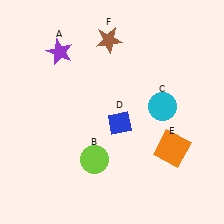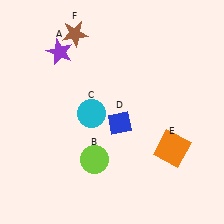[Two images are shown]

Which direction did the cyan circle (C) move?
The cyan circle (C) moved left.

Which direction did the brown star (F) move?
The brown star (F) moved left.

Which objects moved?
The objects that moved are: the cyan circle (C), the brown star (F).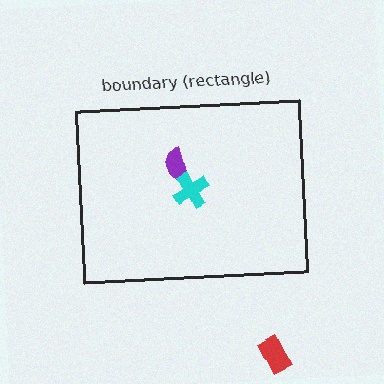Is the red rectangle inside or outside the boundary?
Outside.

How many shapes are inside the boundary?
2 inside, 1 outside.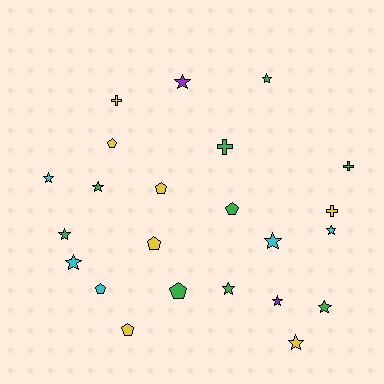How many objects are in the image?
There are 23 objects.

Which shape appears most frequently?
Star, with 12 objects.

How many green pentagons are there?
There are 2 green pentagons.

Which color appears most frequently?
Green, with 9 objects.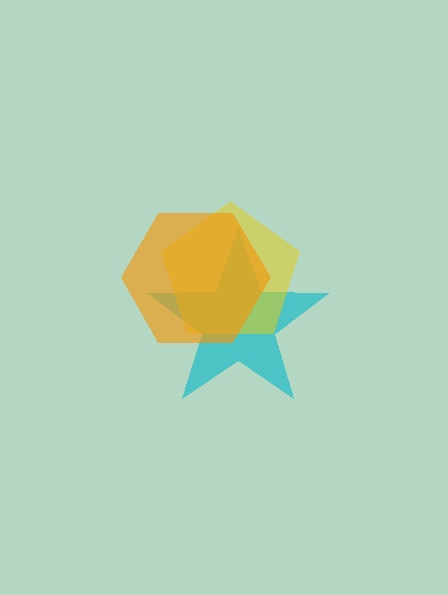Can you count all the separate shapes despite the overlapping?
Yes, there are 3 separate shapes.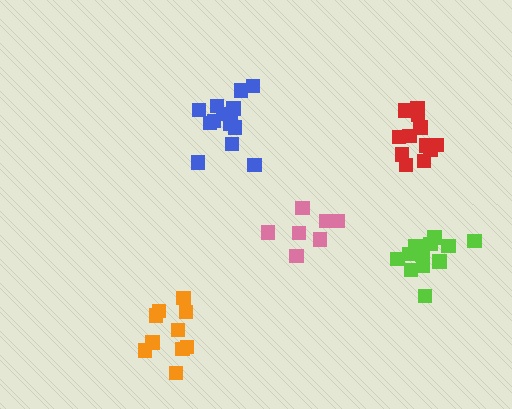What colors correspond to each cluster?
The clusters are colored: red, orange, pink, lime, blue.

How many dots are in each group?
Group 1: 12 dots, Group 2: 10 dots, Group 3: 7 dots, Group 4: 12 dots, Group 5: 13 dots (54 total).